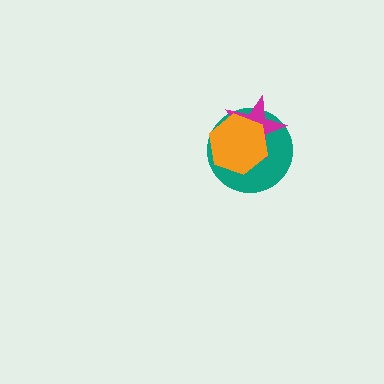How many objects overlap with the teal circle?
2 objects overlap with the teal circle.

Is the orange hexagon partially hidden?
No, no other shape covers it.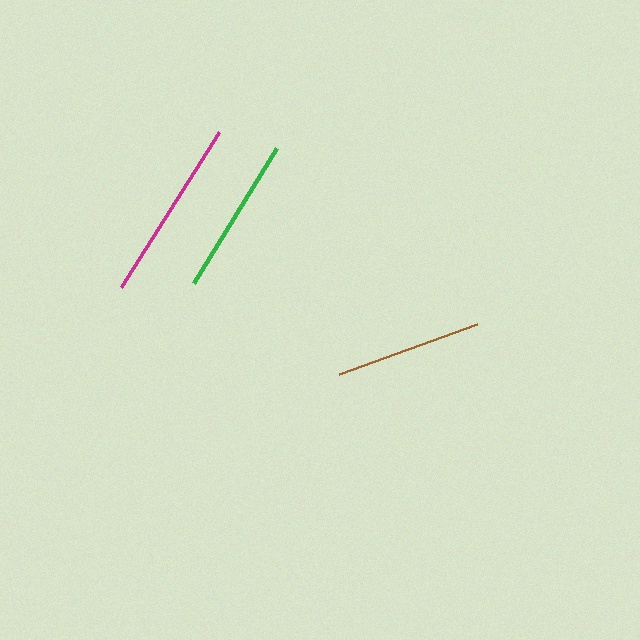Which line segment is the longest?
The magenta line is the longest at approximately 183 pixels.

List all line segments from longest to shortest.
From longest to shortest: magenta, green, brown.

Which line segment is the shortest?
The brown line is the shortest at approximately 147 pixels.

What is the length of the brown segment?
The brown segment is approximately 147 pixels long.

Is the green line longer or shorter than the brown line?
The green line is longer than the brown line.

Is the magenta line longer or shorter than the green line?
The magenta line is longer than the green line.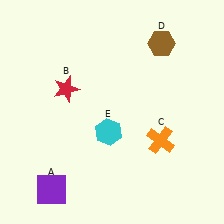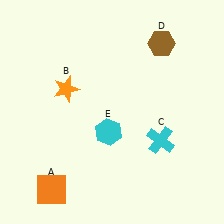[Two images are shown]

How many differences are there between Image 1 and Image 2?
There are 3 differences between the two images.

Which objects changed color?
A changed from purple to orange. B changed from red to orange. C changed from orange to cyan.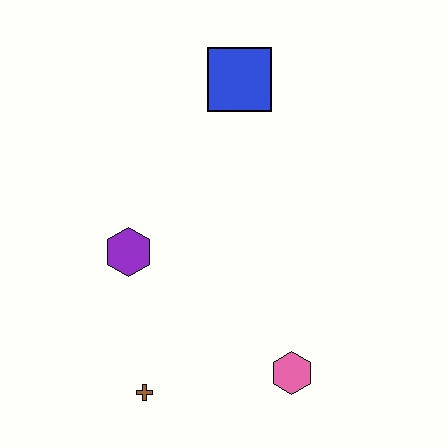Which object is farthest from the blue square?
The brown cross is farthest from the blue square.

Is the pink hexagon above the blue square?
No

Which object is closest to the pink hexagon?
The brown cross is closest to the pink hexagon.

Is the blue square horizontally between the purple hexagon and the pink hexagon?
Yes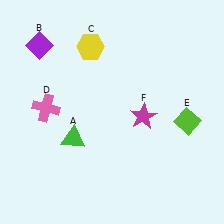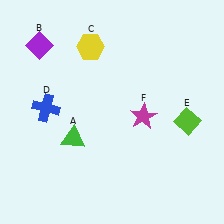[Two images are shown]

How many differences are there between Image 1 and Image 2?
There is 1 difference between the two images.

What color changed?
The cross (D) changed from pink in Image 1 to blue in Image 2.